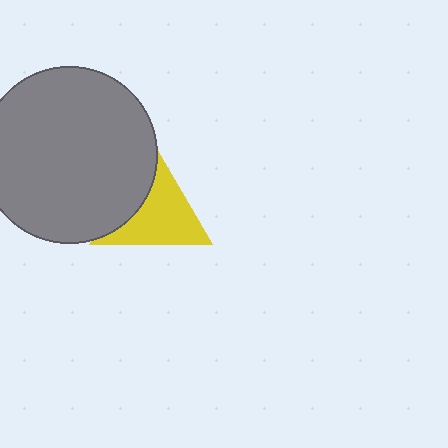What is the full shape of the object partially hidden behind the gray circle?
The partially hidden object is a yellow triangle.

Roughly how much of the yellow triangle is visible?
Most of it is visible (roughly 65%).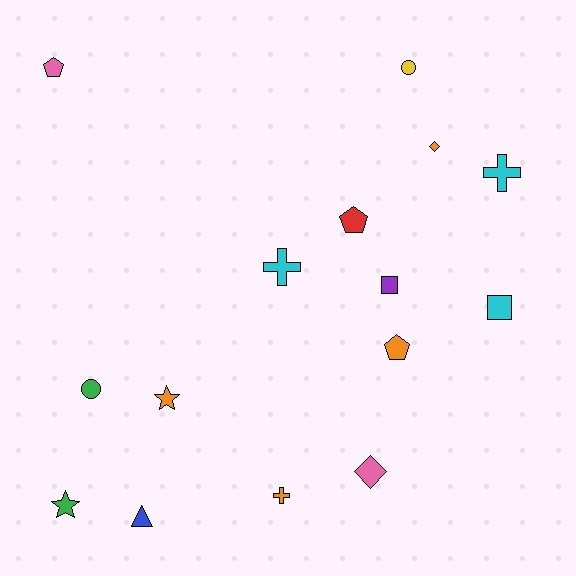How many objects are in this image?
There are 15 objects.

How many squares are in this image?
There are 2 squares.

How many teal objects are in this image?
There are no teal objects.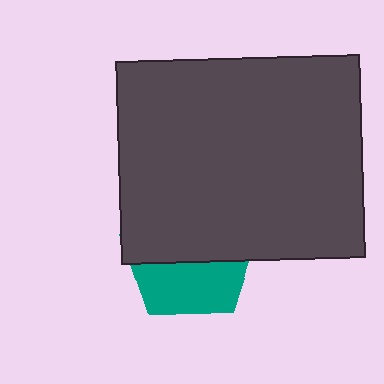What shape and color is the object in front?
The object in front is a dark gray rectangle.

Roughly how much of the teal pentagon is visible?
A small part of it is visible (roughly 41%).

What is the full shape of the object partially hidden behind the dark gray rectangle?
The partially hidden object is a teal pentagon.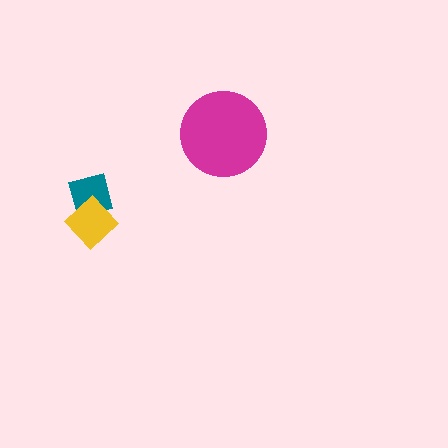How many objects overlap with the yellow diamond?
1 object overlaps with the yellow diamond.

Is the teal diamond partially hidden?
Yes, it is partially covered by another shape.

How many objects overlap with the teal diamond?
1 object overlaps with the teal diamond.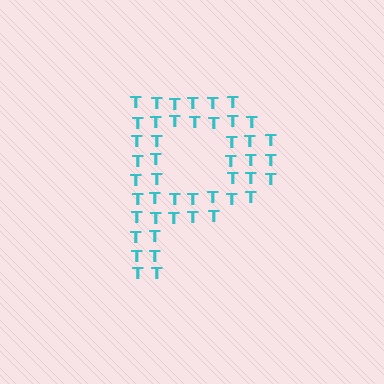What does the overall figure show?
The overall figure shows the letter P.